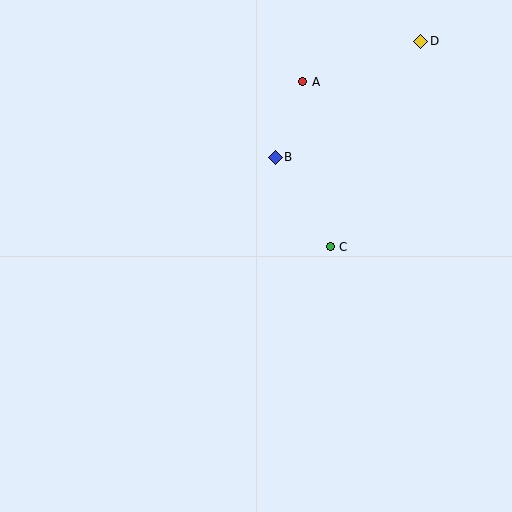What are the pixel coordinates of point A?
Point A is at (302, 82).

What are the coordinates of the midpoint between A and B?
The midpoint between A and B is at (289, 120).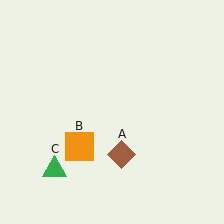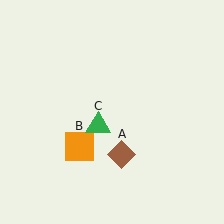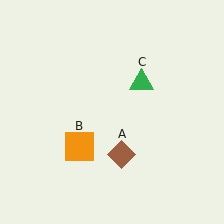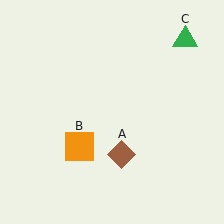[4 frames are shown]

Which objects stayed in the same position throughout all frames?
Brown diamond (object A) and orange square (object B) remained stationary.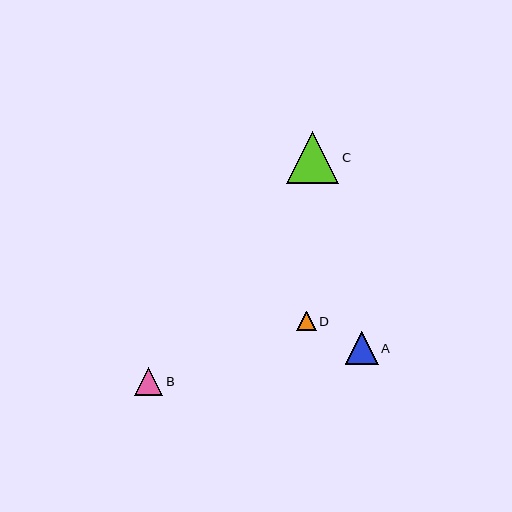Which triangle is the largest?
Triangle C is the largest with a size of approximately 52 pixels.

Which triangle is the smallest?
Triangle D is the smallest with a size of approximately 20 pixels.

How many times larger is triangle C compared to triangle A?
Triangle C is approximately 1.6 times the size of triangle A.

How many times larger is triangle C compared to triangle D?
Triangle C is approximately 2.7 times the size of triangle D.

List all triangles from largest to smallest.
From largest to smallest: C, A, B, D.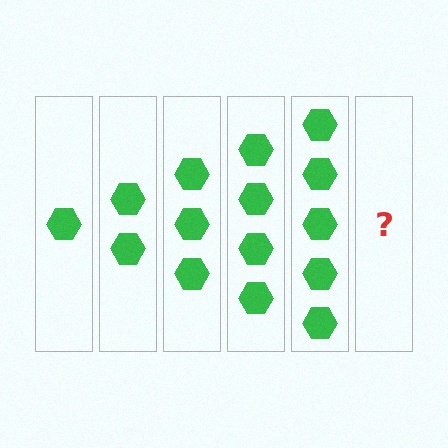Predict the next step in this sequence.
The next step is 6 hexagons.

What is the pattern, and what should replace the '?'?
The pattern is that each step adds one more hexagon. The '?' should be 6 hexagons.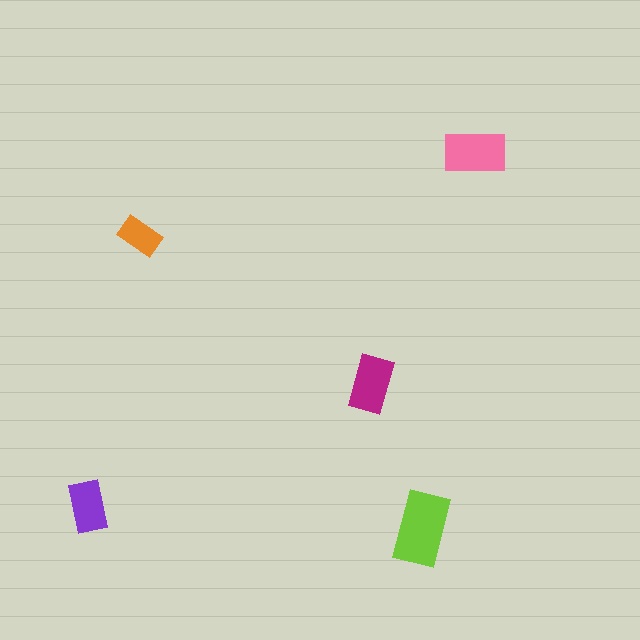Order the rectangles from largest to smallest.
the lime one, the pink one, the magenta one, the purple one, the orange one.